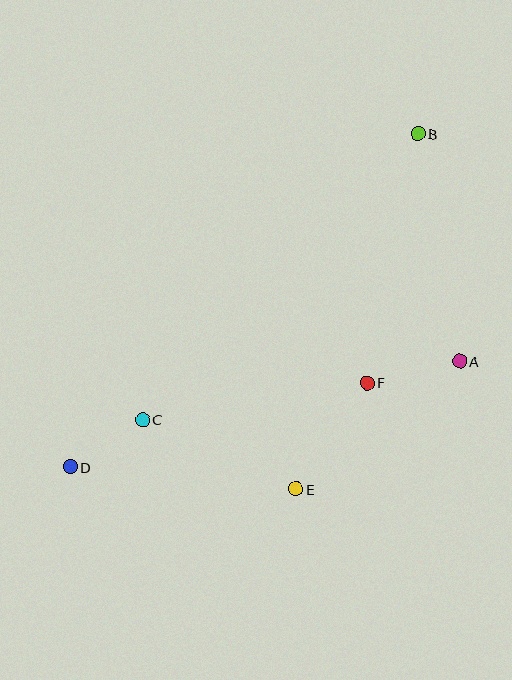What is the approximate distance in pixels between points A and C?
The distance between A and C is approximately 322 pixels.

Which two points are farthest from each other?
Points B and D are farthest from each other.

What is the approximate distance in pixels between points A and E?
The distance between A and E is approximately 207 pixels.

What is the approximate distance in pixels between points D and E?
The distance between D and E is approximately 227 pixels.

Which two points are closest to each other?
Points C and D are closest to each other.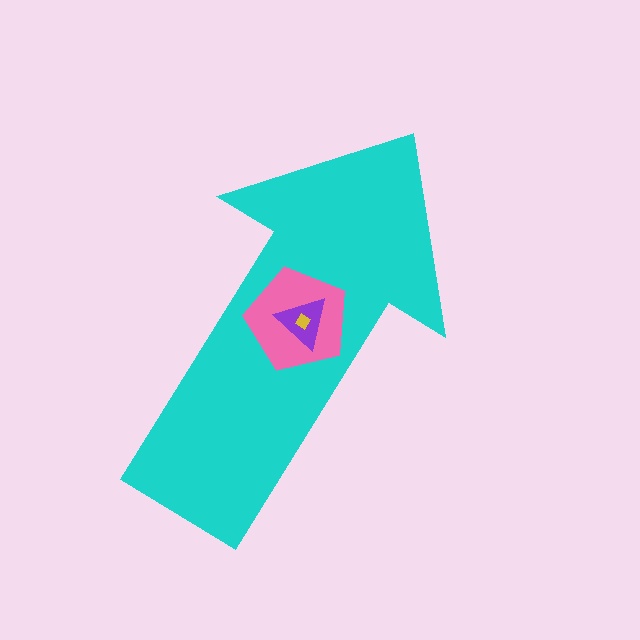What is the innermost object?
The yellow diamond.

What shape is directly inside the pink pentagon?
The purple triangle.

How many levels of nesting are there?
4.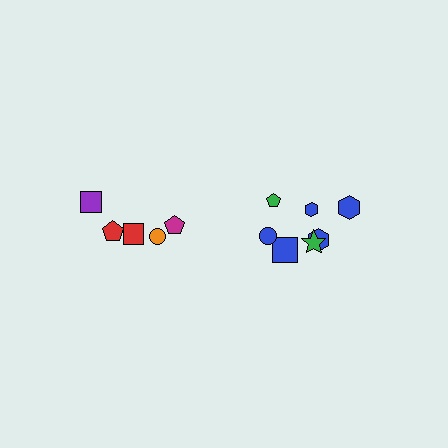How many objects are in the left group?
There are 5 objects.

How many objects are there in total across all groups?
There are 12 objects.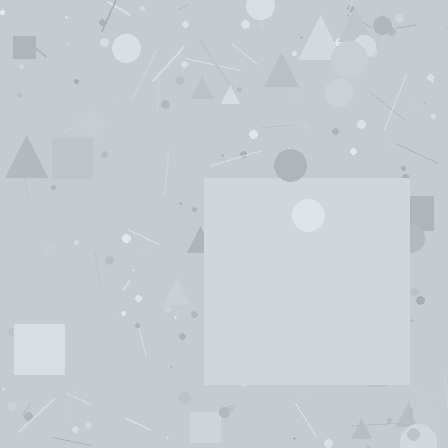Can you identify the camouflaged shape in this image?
The camouflaged shape is a square.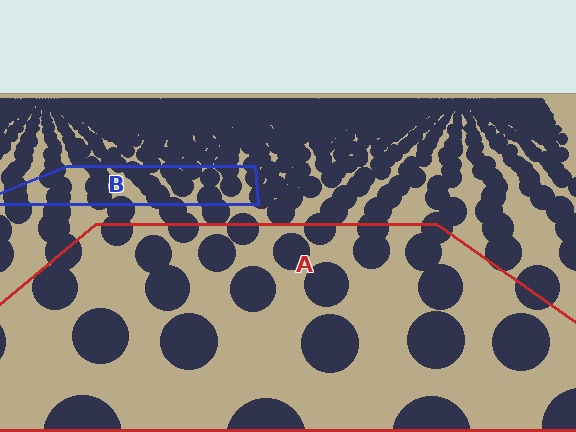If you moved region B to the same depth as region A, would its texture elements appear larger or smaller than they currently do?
They would appear larger. At a closer depth, the same texture elements are projected at a bigger on-screen size.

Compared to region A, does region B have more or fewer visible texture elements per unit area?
Region B has more texture elements per unit area — they are packed more densely because it is farther away.